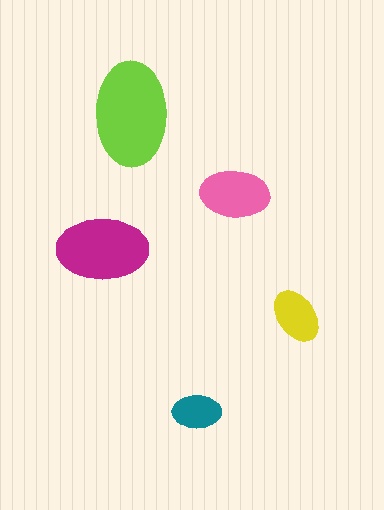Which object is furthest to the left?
The magenta ellipse is leftmost.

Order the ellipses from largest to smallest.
the lime one, the magenta one, the pink one, the yellow one, the teal one.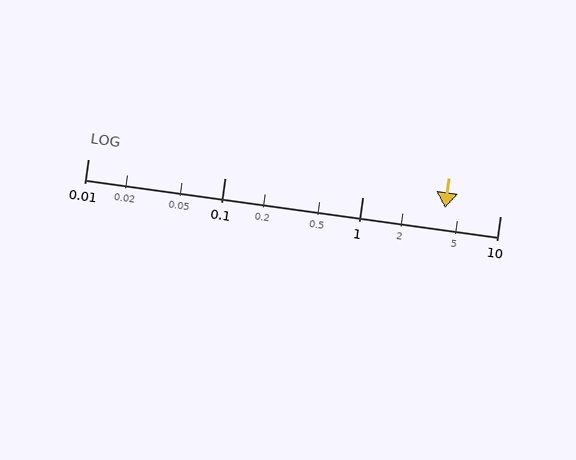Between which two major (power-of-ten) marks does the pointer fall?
The pointer is between 1 and 10.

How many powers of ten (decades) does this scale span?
The scale spans 3 decades, from 0.01 to 10.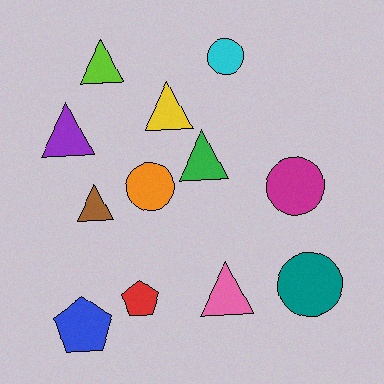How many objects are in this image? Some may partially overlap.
There are 12 objects.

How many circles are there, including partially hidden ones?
There are 4 circles.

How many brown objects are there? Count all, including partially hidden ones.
There is 1 brown object.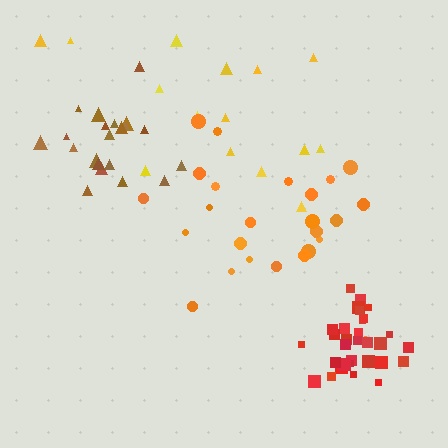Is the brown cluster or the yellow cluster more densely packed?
Brown.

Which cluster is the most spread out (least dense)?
Yellow.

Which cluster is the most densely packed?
Red.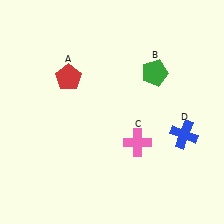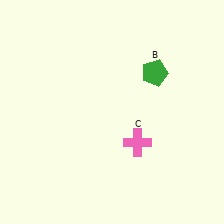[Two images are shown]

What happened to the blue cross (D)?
The blue cross (D) was removed in Image 2. It was in the bottom-right area of Image 1.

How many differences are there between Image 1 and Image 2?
There are 2 differences between the two images.